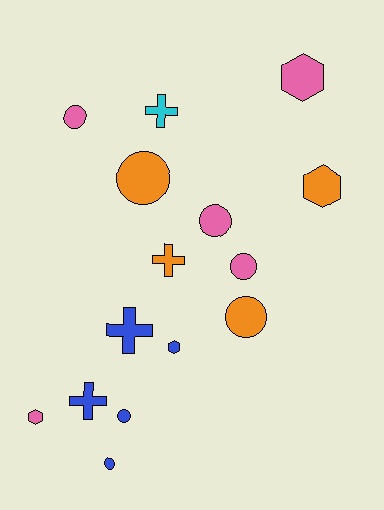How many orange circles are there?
There are 2 orange circles.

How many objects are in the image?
There are 15 objects.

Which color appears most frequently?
Blue, with 5 objects.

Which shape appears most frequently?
Circle, with 7 objects.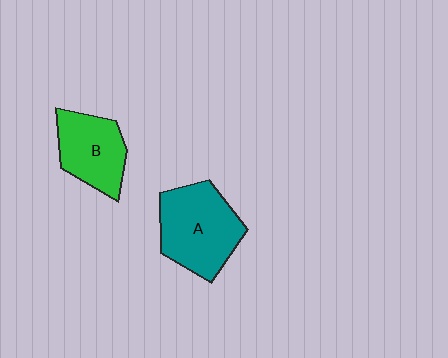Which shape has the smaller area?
Shape B (green).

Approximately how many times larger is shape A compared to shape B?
Approximately 1.3 times.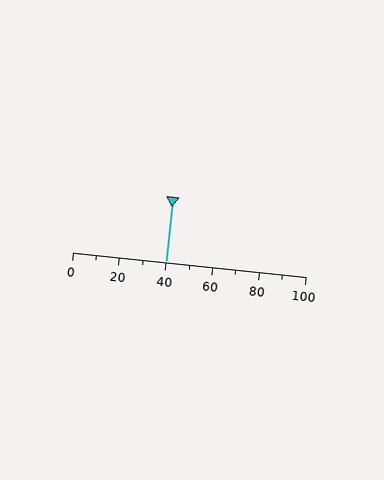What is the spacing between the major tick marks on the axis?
The major ticks are spaced 20 apart.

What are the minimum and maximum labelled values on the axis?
The axis runs from 0 to 100.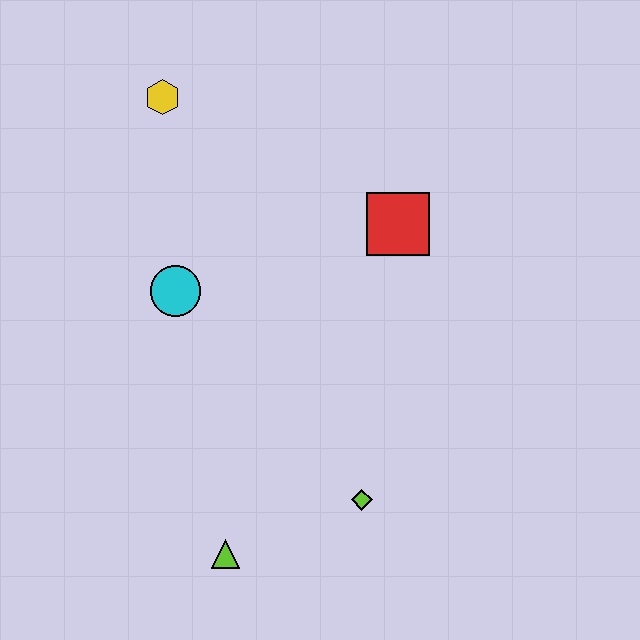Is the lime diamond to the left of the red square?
Yes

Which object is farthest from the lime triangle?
The yellow hexagon is farthest from the lime triangle.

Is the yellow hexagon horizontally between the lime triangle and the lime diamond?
No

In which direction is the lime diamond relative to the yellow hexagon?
The lime diamond is below the yellow hexagon.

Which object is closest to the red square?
The cyan circle is closest to the red square.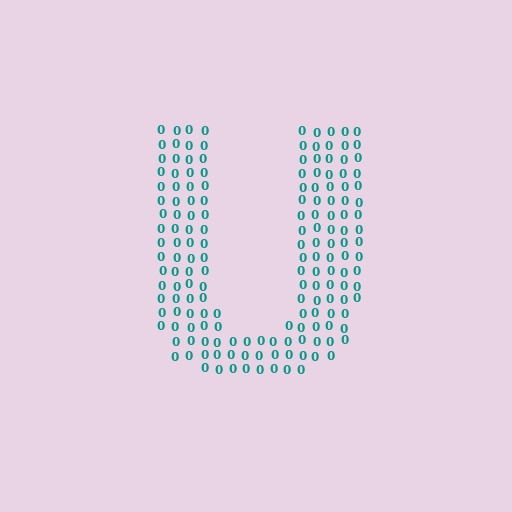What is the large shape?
The large shape is the letter U.